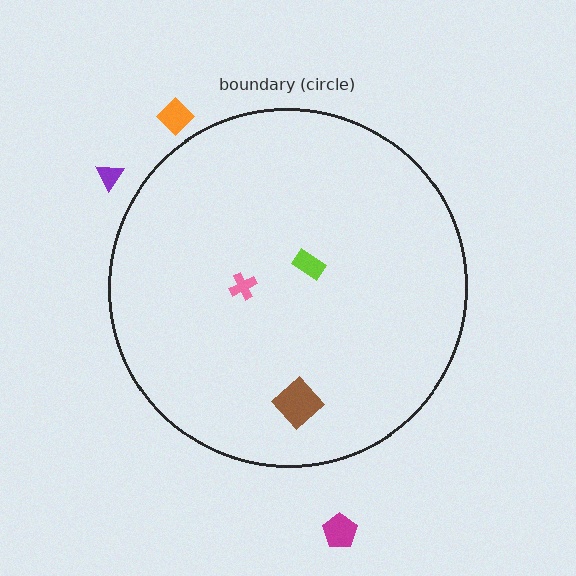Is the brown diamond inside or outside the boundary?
Inside.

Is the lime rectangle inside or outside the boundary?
Inside.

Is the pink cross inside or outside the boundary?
Inside.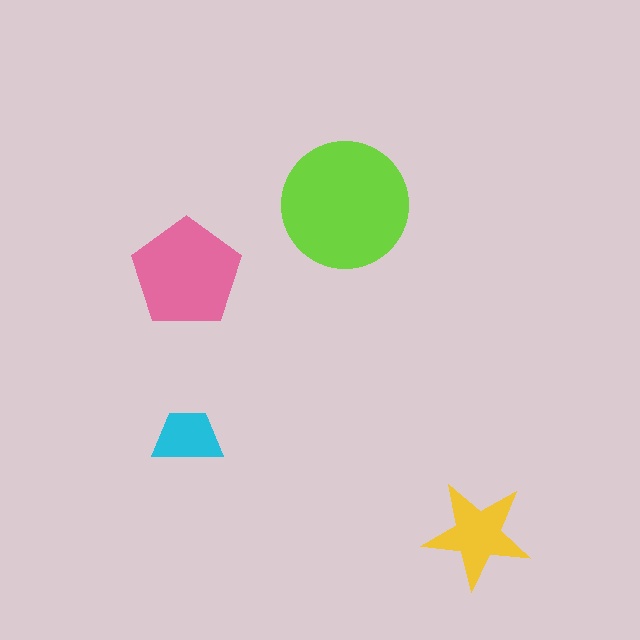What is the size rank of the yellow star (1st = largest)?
3rd.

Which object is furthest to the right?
The yellow star is rightmost.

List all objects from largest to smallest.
The lime circle, the pink pentagon, the yellow star, the cyan trapezoid.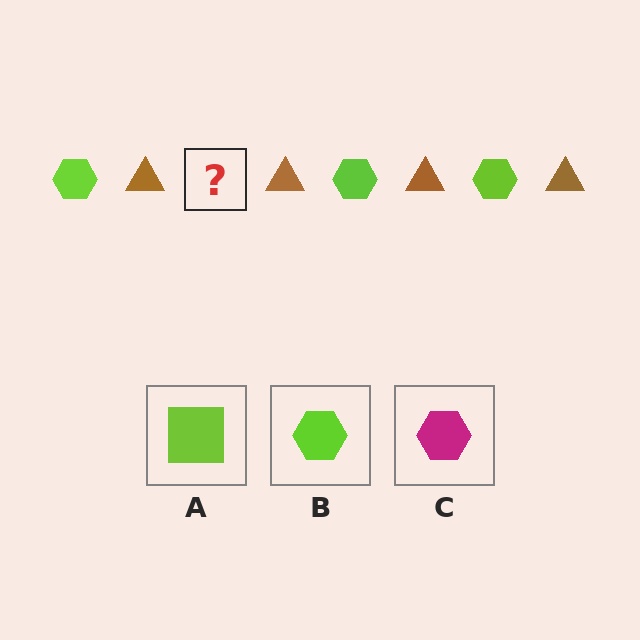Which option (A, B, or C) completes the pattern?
B.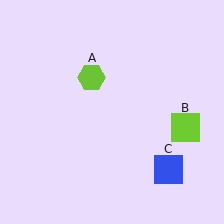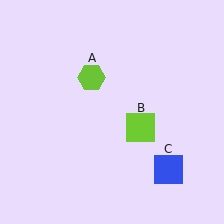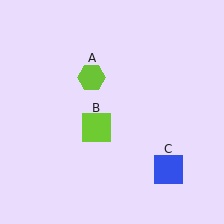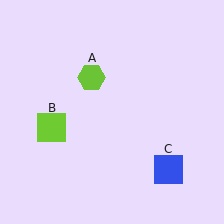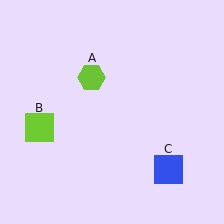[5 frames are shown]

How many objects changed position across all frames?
1 object changed position: lime square (object B).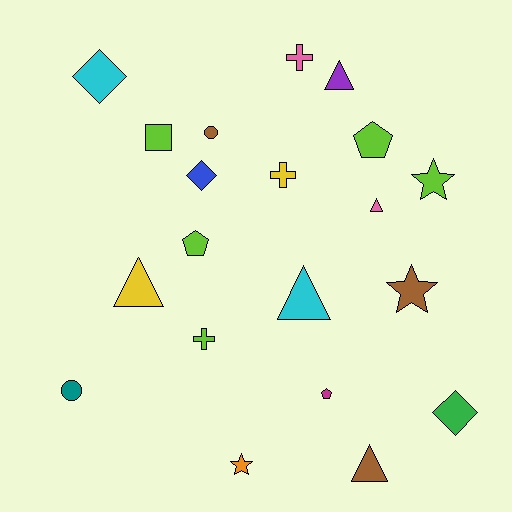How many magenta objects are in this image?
There is 1 magenta object.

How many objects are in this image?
There are 20 objects.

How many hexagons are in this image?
There are no hexagons.